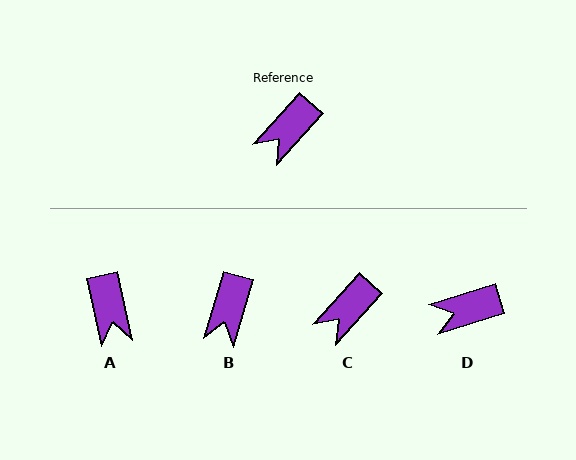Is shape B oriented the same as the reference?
No, it is off by about 26 degrees.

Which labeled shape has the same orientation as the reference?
C.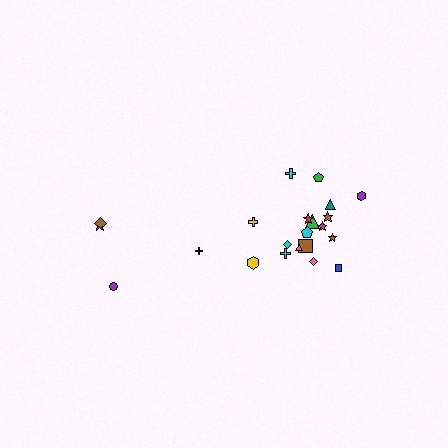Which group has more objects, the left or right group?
The right group.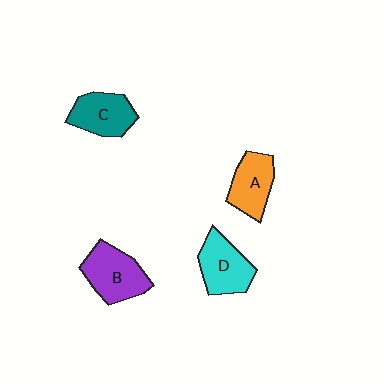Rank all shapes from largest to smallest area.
From largest to smallest: B (purple), D (cyan), C (teal), A (orange).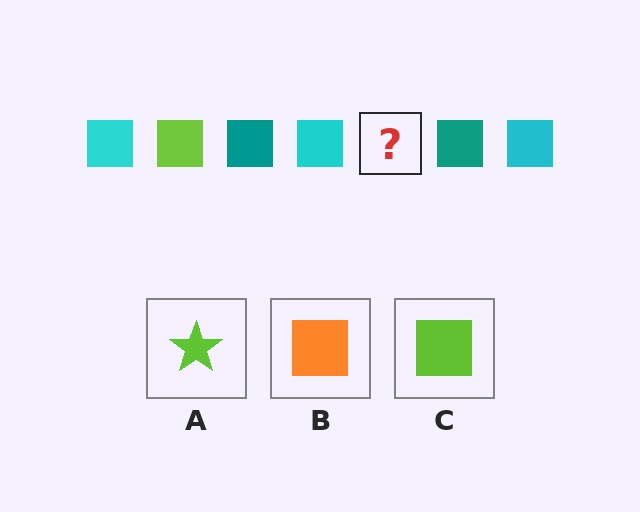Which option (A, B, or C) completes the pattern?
C.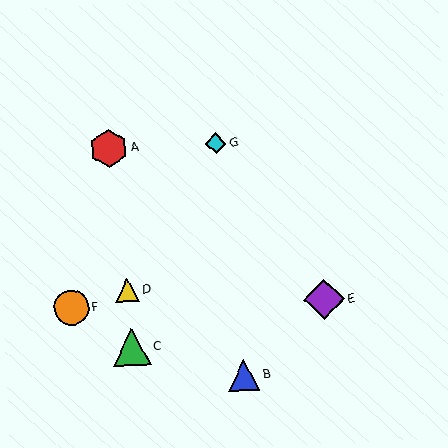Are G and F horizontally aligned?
No, G is at y≈144 and F is at y≈308.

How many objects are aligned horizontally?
2 objects (A, G) are aligned horizontally.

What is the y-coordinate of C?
Object C is at y≈347.